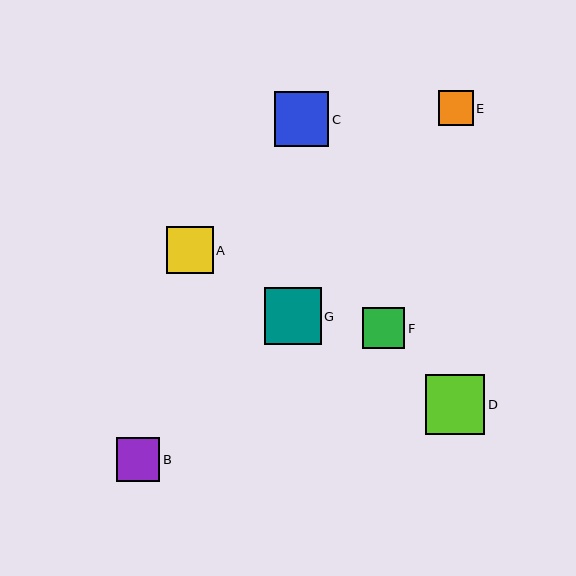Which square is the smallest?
Square E is the smallest with a size of approximately 34 pixels.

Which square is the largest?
Square D is the largest with a size of approximately 59 pixels.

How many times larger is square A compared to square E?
Square A is approximately 1.4 times the size of square E.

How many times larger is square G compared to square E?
Square G is approximately 1.7 times the size of square E.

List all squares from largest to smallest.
From largest to smallest: D, G, C, A, B, F, E.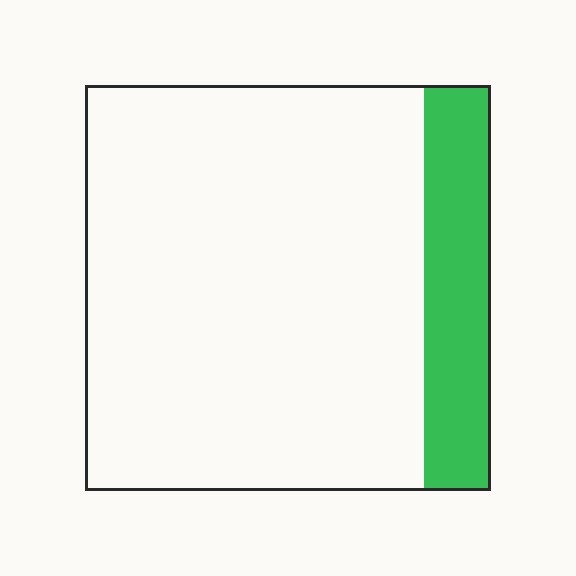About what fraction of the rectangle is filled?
About one sixth (1/6).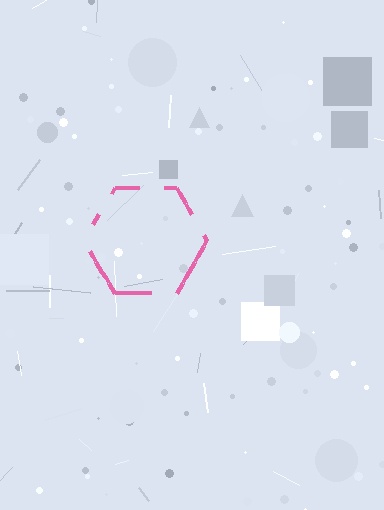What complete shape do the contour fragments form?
The contour fragments form a hexagon.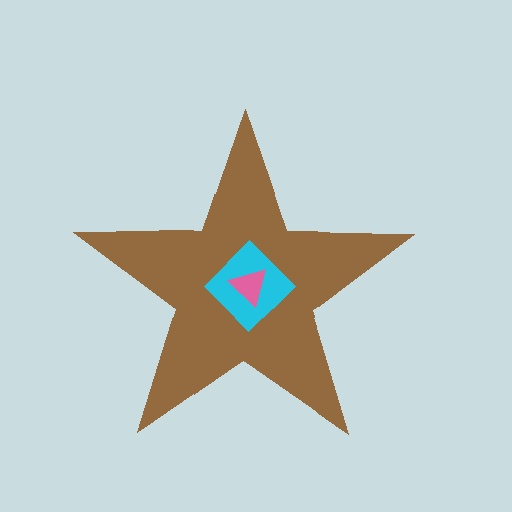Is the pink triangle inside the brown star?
Yes.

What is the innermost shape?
The pink triangle.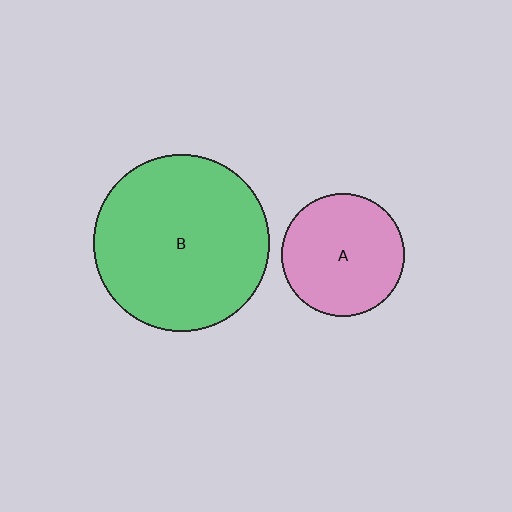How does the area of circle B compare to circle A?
Approximately 2.1 times.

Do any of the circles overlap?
No, none of the circles overlap.